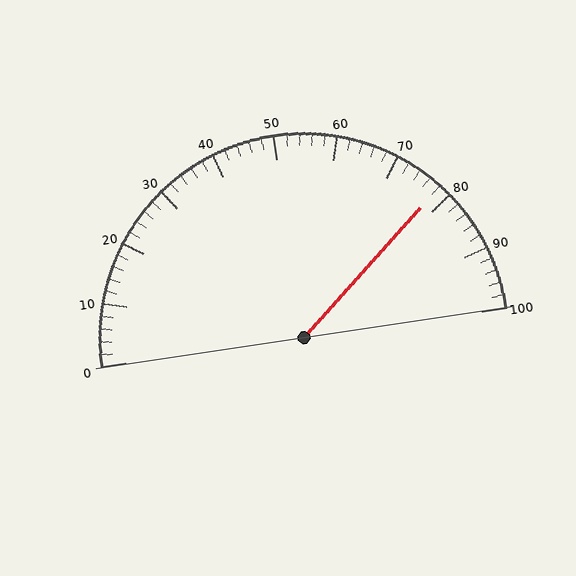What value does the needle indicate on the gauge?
The needle indicates approximately 78.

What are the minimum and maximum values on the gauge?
The gauge ranges from 0 to 100.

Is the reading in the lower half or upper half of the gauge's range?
The reading is in the upper half of the range (0 to 100).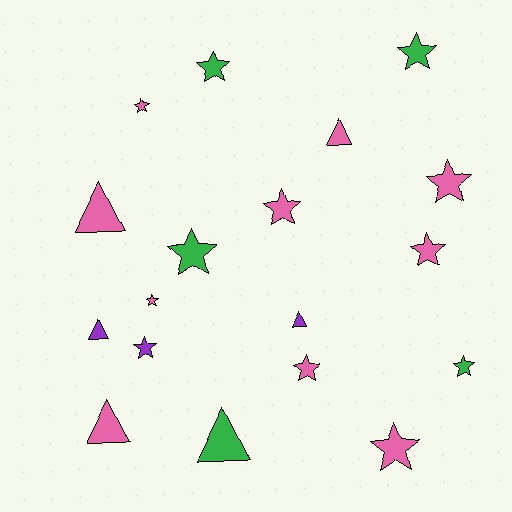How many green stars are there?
There are 4 green stars.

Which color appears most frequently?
Pink, with 10 objects.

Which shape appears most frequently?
Star, with 12 objects.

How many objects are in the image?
There are 18 objects.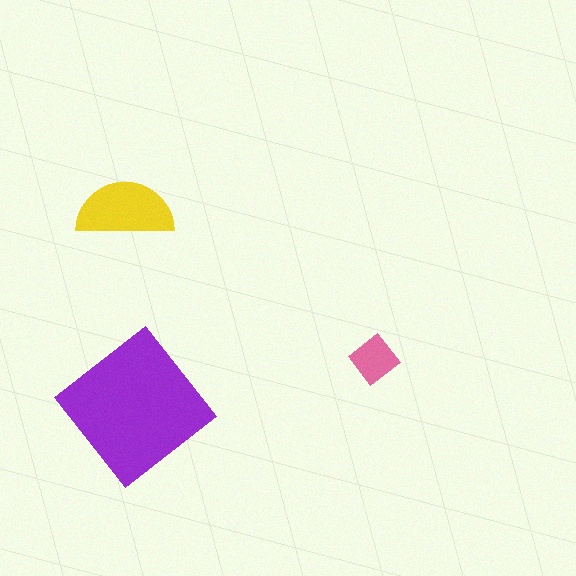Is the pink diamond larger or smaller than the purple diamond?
Smaller.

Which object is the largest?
The purple diamond.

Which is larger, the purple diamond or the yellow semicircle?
The purple diamond.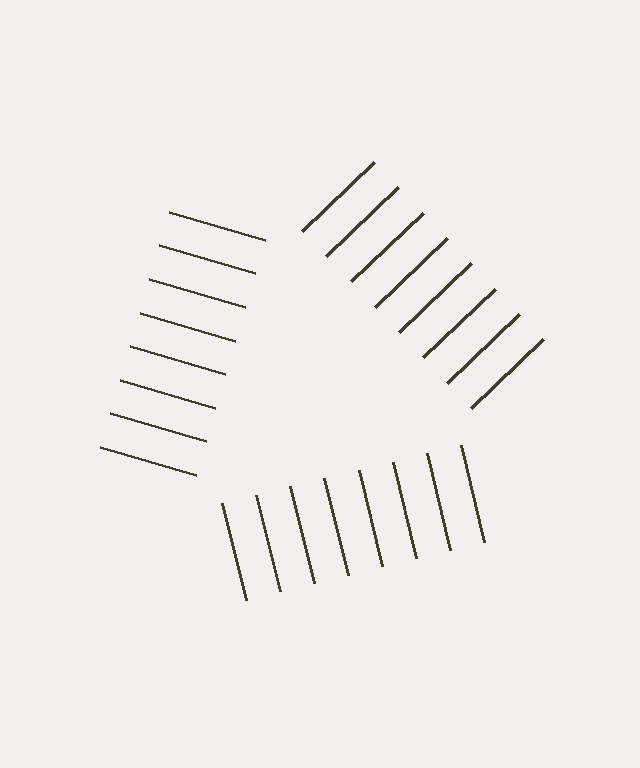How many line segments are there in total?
24 — 8 along each of the 3 edges.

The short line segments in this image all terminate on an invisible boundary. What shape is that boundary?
An illusory triangle — the line segments terminate on its edges but no continuous stroke is drawn.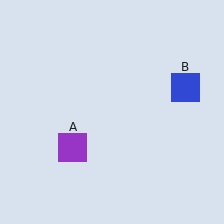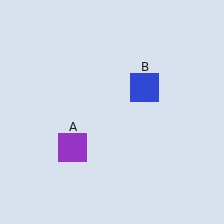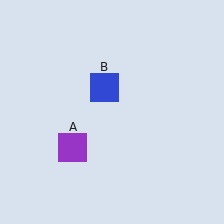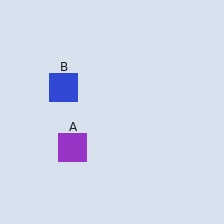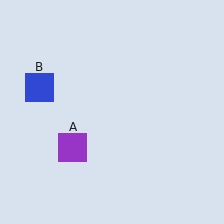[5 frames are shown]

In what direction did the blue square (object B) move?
The blue square (object B) moved left.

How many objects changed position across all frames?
1 object changed position: blue square (object B).